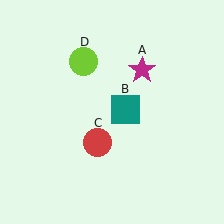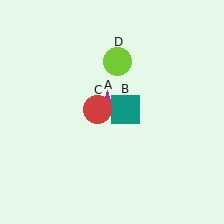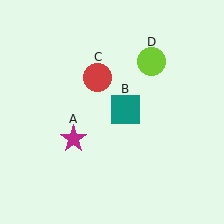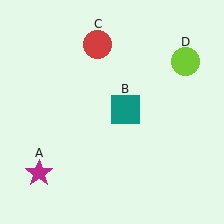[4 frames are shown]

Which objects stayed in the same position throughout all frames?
Teal square (object B) remained stationary.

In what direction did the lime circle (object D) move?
The lime circle (object D) moved right.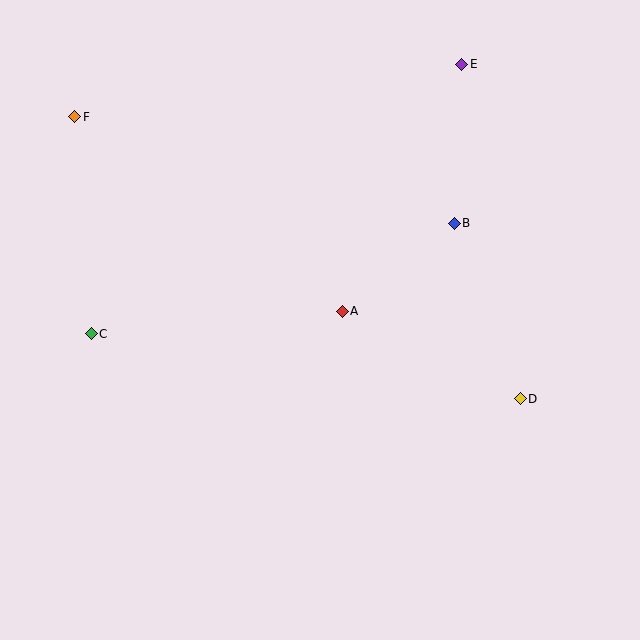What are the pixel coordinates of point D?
Point D is at (520, 399).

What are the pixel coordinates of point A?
Point A is at (342, 311).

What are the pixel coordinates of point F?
Point F is at (75, 117).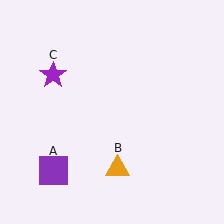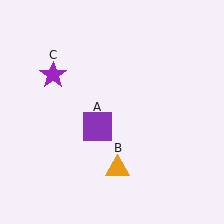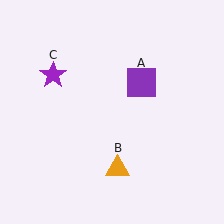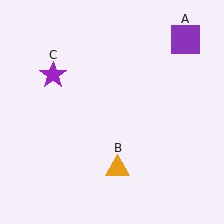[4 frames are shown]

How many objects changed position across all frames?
1 object changed position: purple square (object A).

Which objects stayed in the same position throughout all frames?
Orange triangle (object B) and purple star (object C) remained stationary.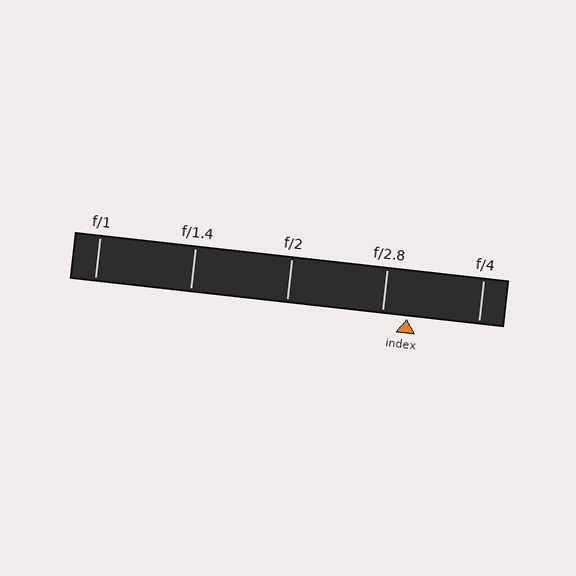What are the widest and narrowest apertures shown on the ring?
The widest aperture shown is f/1 and the narrowest is f/4.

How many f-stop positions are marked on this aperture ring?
There are 5 f-stop positions marked.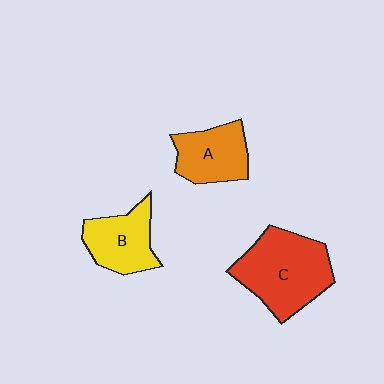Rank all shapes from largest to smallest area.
From largest to smallest: C (red), B (yellow), A (orange).